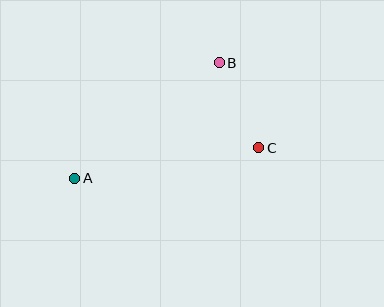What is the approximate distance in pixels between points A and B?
The distance between A and B is approximately 185 pixels.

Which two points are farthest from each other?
Points A and C are farthest from each other.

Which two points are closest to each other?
Points B and C are closest to each other.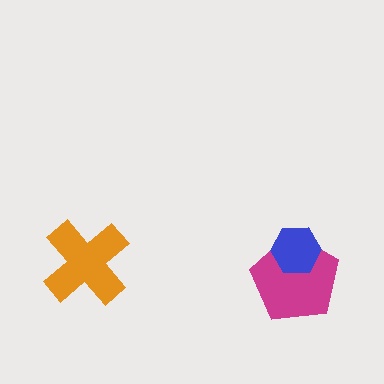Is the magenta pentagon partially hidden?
Yes, it is partially covered by another shape.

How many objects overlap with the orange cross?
0 objects overlap with the orange cross.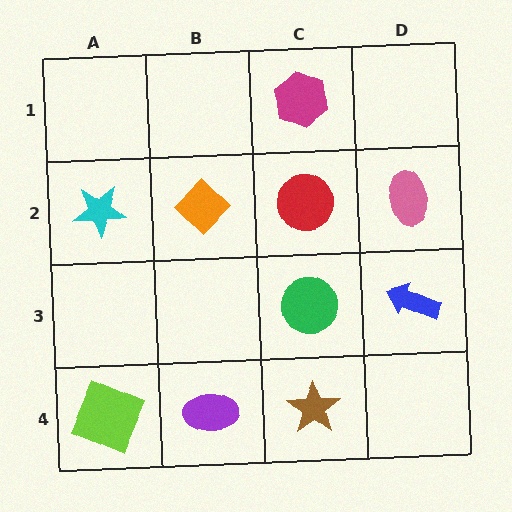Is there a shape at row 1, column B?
No, that cell is empty.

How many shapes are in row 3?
2 shapes.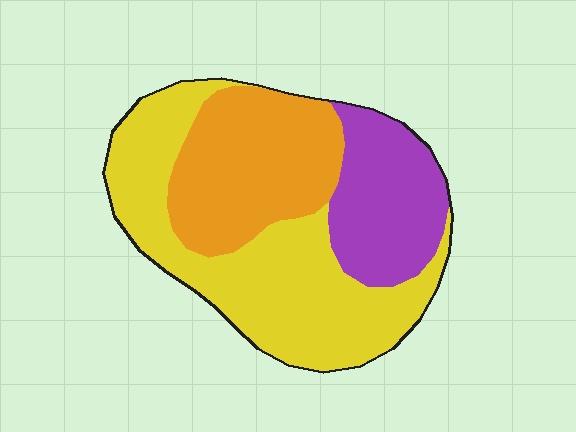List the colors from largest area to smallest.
From largest to smallest: yellow, orange, purple.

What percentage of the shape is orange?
Orange covers 30% of the shape.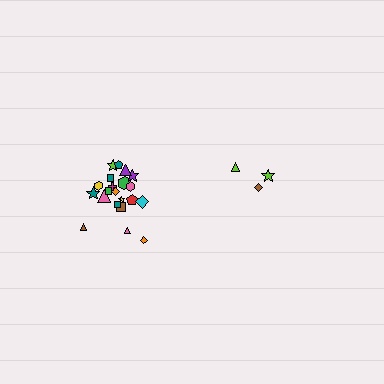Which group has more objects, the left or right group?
The left group.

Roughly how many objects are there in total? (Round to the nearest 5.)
Roughly 25 objects in total.